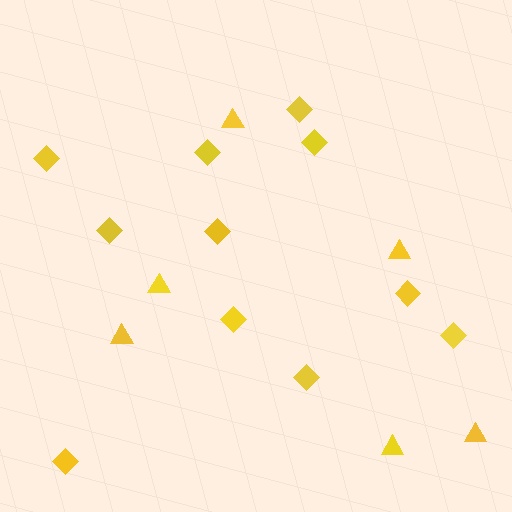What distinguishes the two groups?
There are 2 groups: one group of diamonds (11) and one group of triangles (6).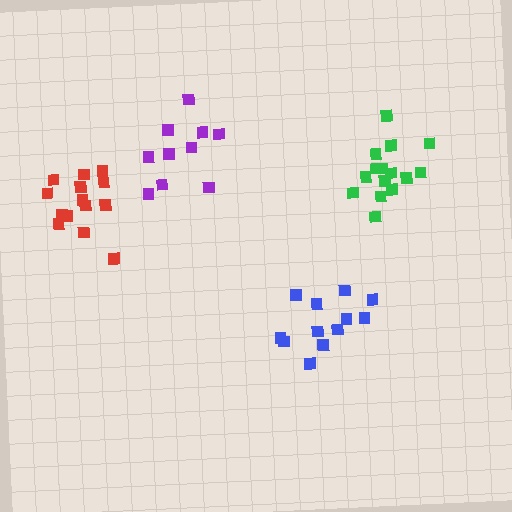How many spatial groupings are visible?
There are 4 spatial groupings.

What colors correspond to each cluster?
The clusters are colored: blue, purple, green, red.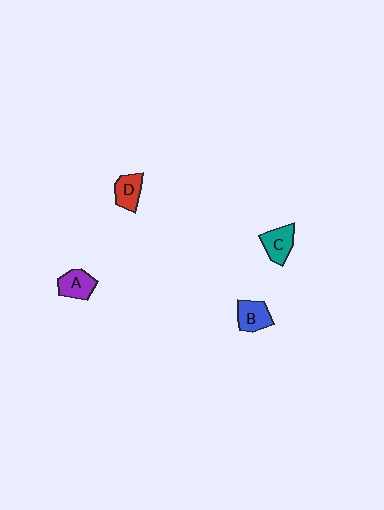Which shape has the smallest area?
Shape D (red).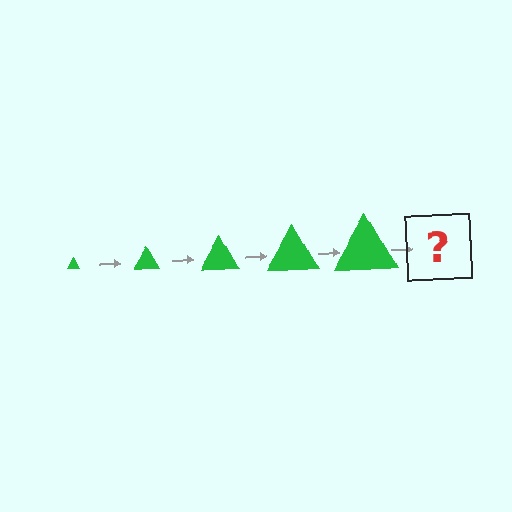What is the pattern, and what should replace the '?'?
The pattern is that the triangle gets progressively larger each step. The '?' should be a green triangle, larger than the previous one.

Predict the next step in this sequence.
The next step is a green triangle, larger than the previous one.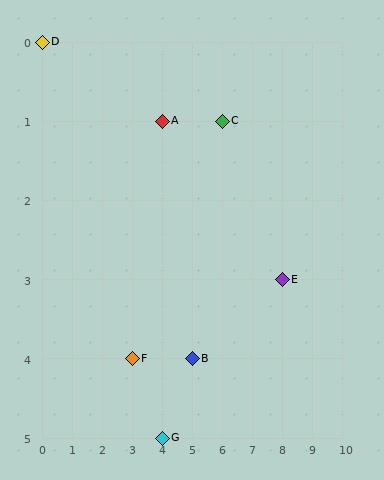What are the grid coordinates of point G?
Point G is at grid coordinates (4, 5).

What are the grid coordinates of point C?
Point C is at grid coordinates (6, 1).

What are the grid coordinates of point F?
Point F is at grid coordinates (3, 4).